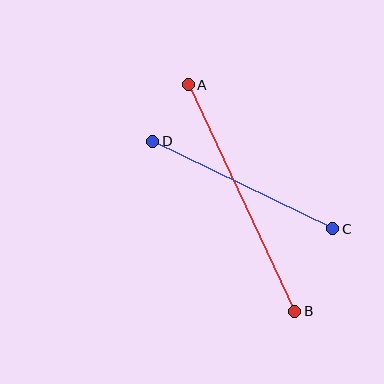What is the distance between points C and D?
The distance is approximately 200 pixels.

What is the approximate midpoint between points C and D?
The midpoint is at approximately (243, 185) pixels.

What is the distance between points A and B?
The distance is approximately 250 pixels.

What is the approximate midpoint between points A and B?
The midpoint is at approximately (241, 198) pixels.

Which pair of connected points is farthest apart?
Points A and B are farthest apart.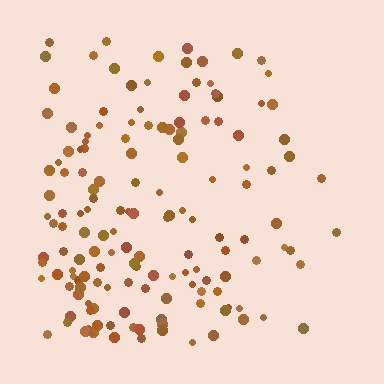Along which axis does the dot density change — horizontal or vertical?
Horizontal.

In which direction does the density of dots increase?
From right to left, with the left side densest.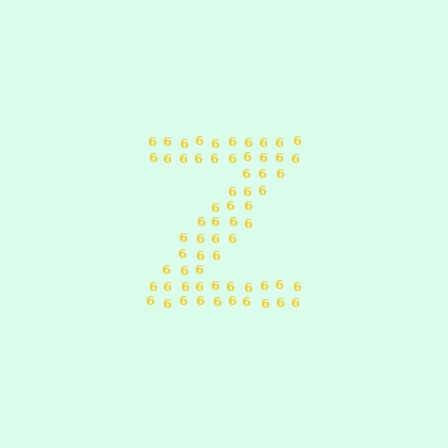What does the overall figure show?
The overall figure shows the letter Z.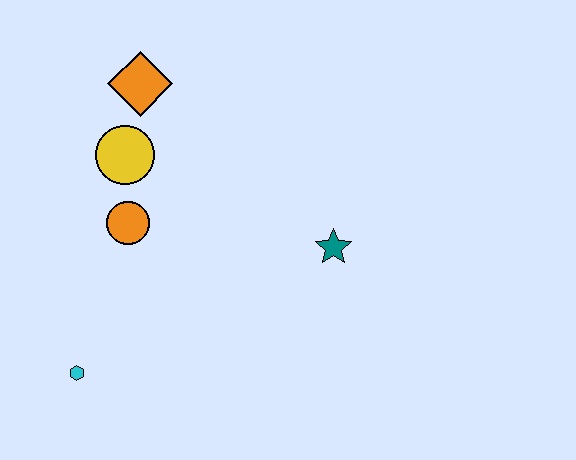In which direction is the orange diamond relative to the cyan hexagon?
The orange diamond is above the cyan hexagon.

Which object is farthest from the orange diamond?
The cyan hexagon is farthest from the orange diamond.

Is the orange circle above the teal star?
Yes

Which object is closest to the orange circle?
The yellow circle is closest to the orange circle.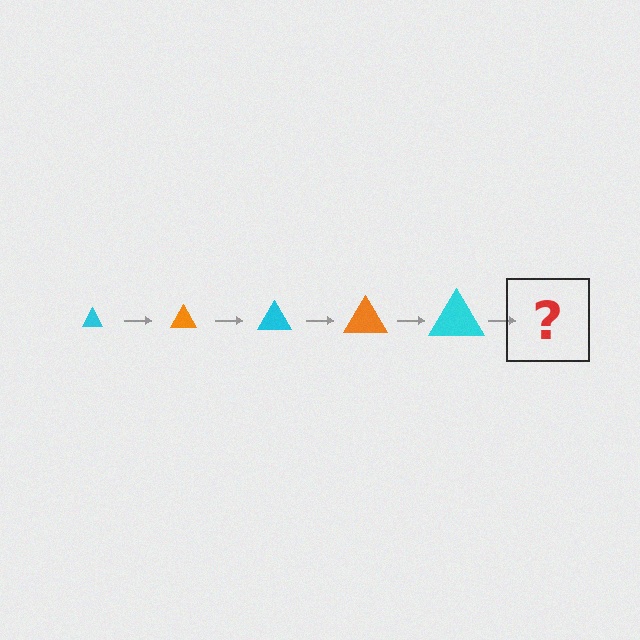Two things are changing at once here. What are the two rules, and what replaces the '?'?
The two rules are that the triangle grows larger each step and the color cycles through cyan and orange. The '?' should be an orange triangle, larger than the previous one.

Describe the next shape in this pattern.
It should be an orange triangle, larger than the previous one.